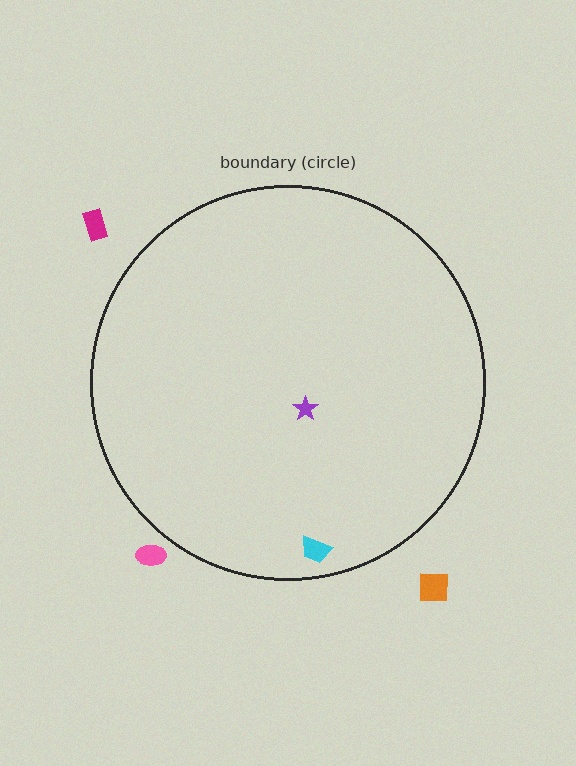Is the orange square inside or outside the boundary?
Outside.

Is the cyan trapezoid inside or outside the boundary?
Inside.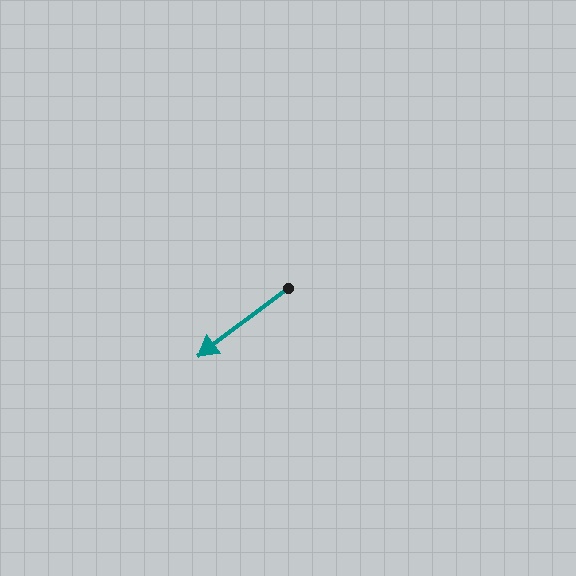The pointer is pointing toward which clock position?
Roughly 8 o'clock.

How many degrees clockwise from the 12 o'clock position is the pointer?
Approximately 233 degrees.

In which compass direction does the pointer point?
Southwest.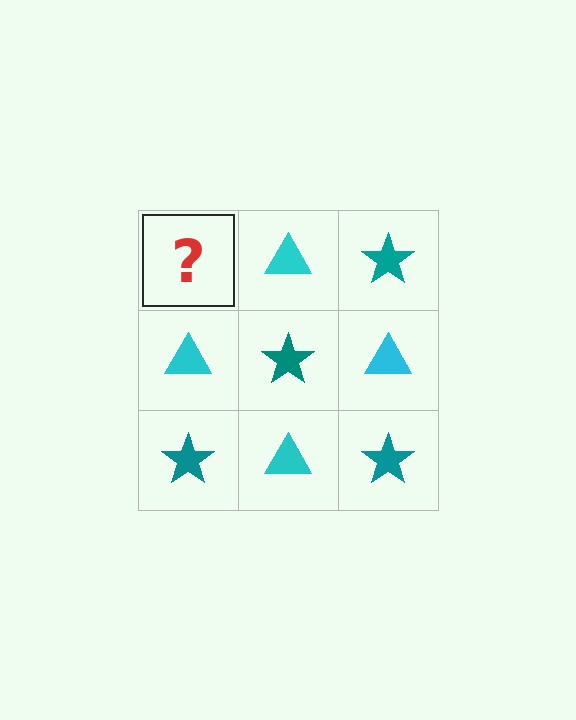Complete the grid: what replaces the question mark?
The question mark should be replaced with a teal star.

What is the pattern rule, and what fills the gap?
The rule is that it alternates teal star and cyan triangle in a checkerboard pattern. The gap should be filled with a teal star.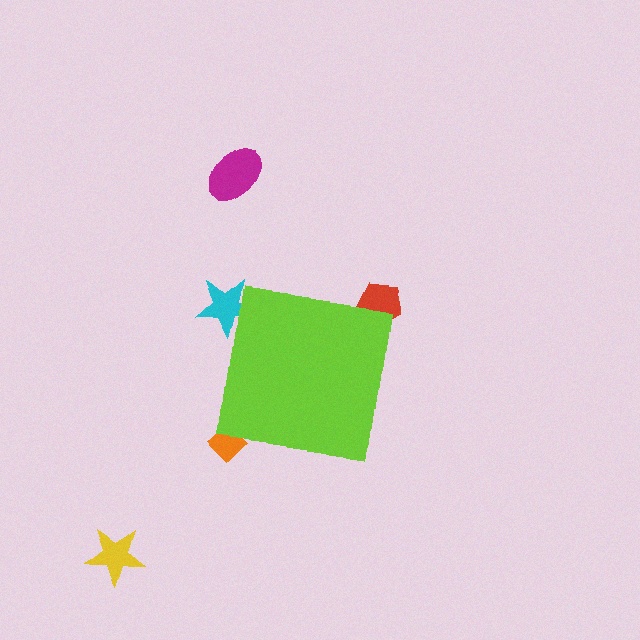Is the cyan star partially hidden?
Yes, the cyan star is partially hidden behind the lime square.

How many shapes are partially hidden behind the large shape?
3 shapes are partially hidden.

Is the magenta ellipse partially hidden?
No, the magenta ellipse is fully visible.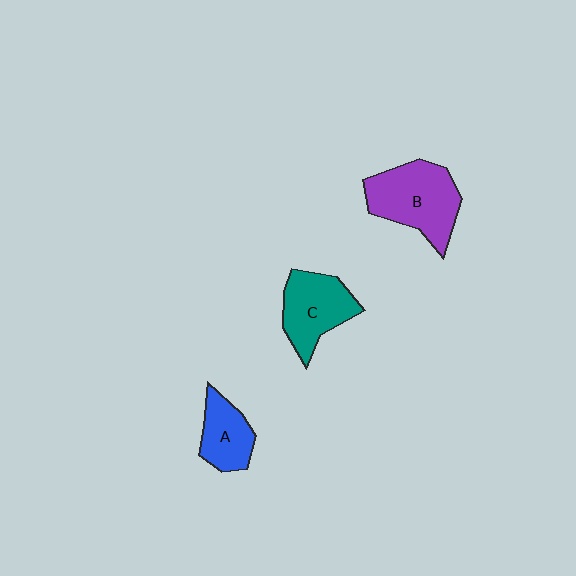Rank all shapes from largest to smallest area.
From largest to smallest: B (purple), C (teal), A (blue).